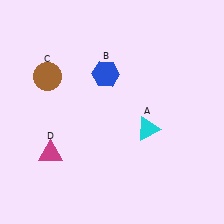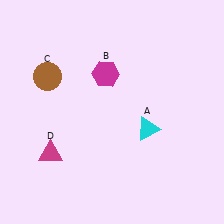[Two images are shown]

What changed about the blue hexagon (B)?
In Image 1, B is blue. In Image 2, it changed to magenta.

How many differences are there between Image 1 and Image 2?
There is 1 difference between the two images.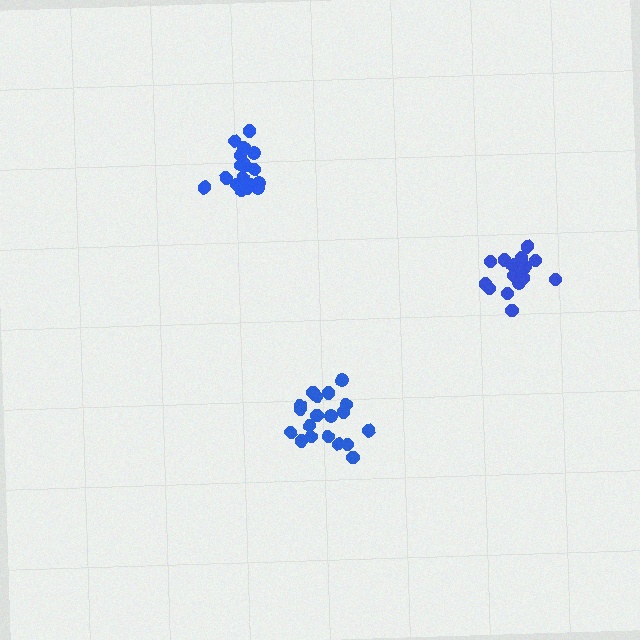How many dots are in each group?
Group 1: 18 dots, Group 2: 19 dots, Group 3: 18 dots (55 total).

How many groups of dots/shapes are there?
There are 3 groups.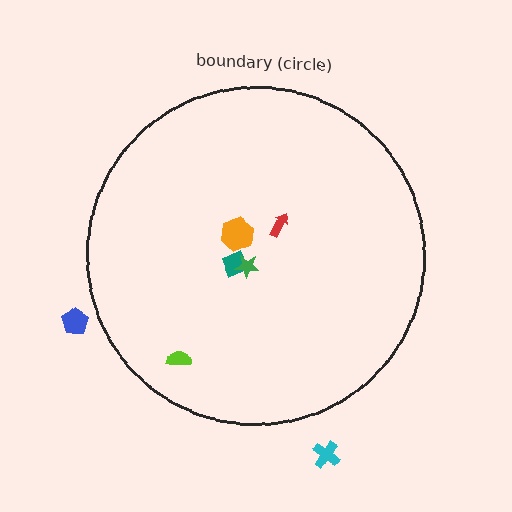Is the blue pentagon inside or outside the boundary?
Outside.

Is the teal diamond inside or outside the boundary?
Inside.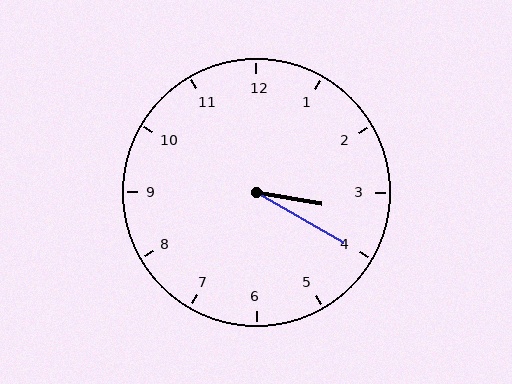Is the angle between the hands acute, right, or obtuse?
It is acute.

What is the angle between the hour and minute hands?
Approximately 20 degrees.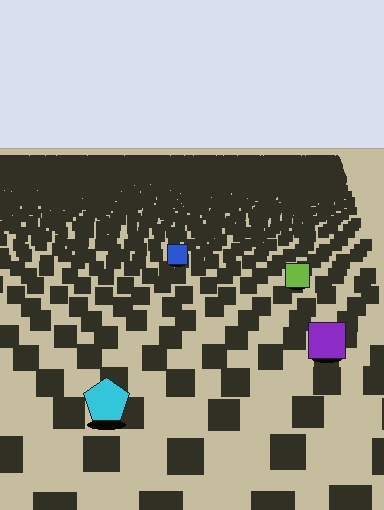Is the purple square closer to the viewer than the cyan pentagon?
No. The cyan pentagon is closer — you can tell from the texture gradient: the ground texture is coarser near it.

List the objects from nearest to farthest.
From nearest to farthest: the cyan pentagon, the purple square, the lime square, the blue square.